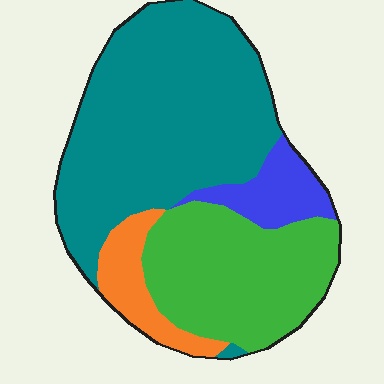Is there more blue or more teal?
Teal.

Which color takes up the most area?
Teal, at roughly 50%.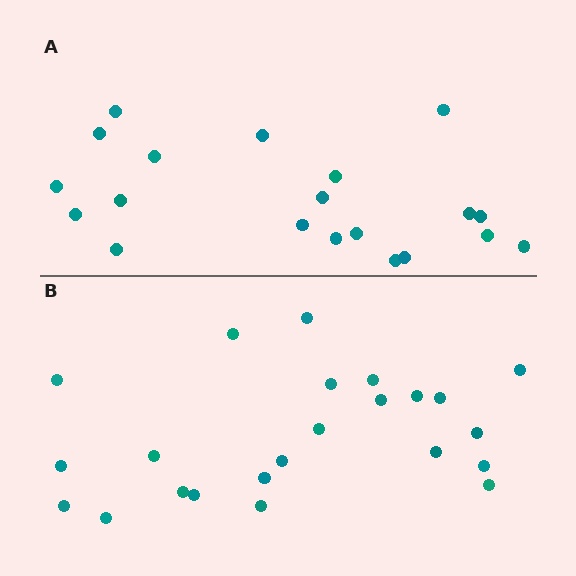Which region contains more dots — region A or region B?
Region B (the bottom region) has more dots.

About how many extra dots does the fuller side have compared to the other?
Region B has just a few more — roughly 2 or 3 more dots than region A.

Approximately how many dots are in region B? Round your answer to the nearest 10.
About 20 dots. (The exact count is 23, which rounds to 20.)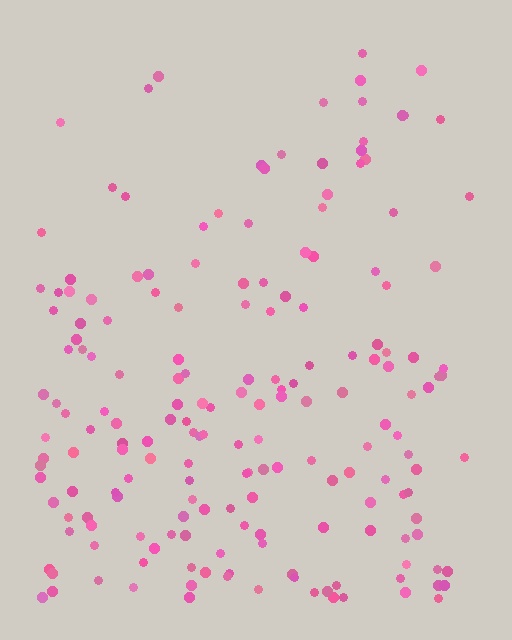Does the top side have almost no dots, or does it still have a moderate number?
Still a moderate number, just noticeably fewer than the bottom.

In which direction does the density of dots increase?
From top to bottom, with the bottom side densest.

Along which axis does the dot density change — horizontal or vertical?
Vertical.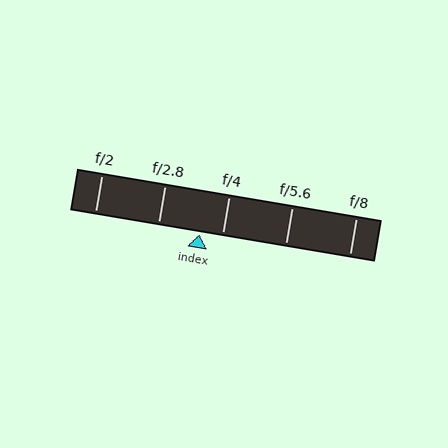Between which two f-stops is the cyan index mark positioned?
The index mark is between f/2.8 and f/4.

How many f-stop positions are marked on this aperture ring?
There are 5 f-stop positions marked.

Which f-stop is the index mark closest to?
The index mark is closest to f/4.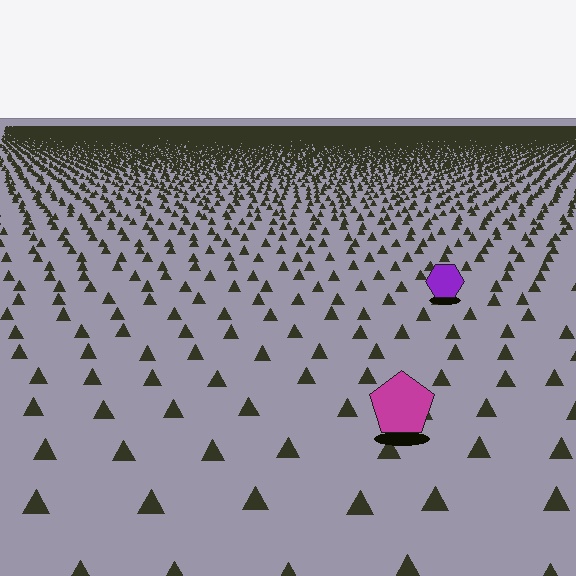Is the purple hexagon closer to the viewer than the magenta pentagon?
No. The magenta pentagon is closer — you can tell from the texture gradient: the ground texture is coarser near it.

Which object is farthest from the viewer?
The purple hexagon is farthest from the viewer. It appears smaller and the ground texture around it is denser.